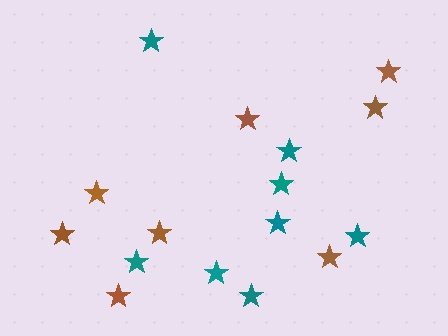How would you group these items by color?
There are 2 groups: one group of teal stars (8) and one group of brown stars (8).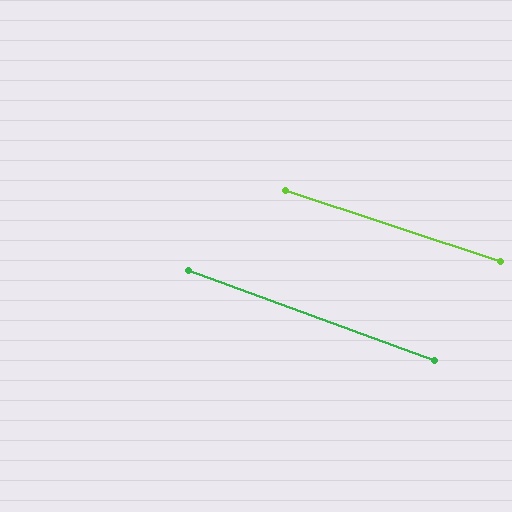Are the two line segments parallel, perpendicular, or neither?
Parallel — their directions differ by only 1.6°.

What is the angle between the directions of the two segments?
Approximately 2 degrees.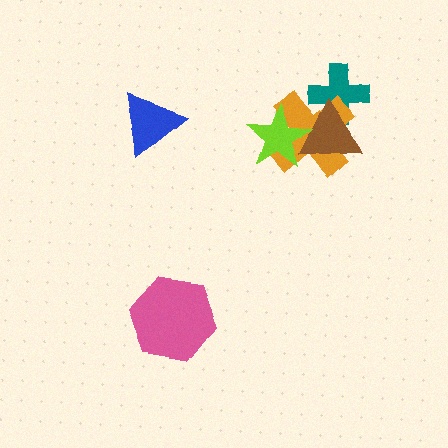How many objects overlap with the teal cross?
2 objects overlap with the teal cross.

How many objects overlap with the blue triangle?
0 objects overlap with the blue triangle.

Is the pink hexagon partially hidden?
No, no other shape covers it.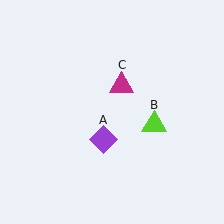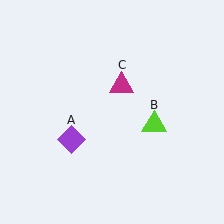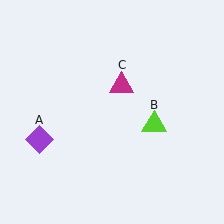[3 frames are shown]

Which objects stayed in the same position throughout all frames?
Lime triangle (object B) and magenta triangle (object C) remained stationary.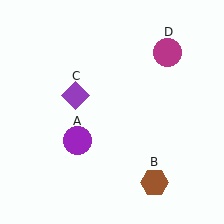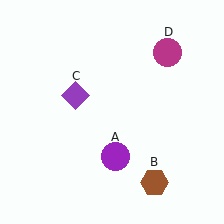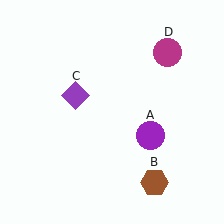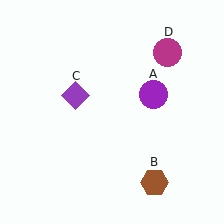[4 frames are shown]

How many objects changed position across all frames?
1 object changed position: purple circle (object A).